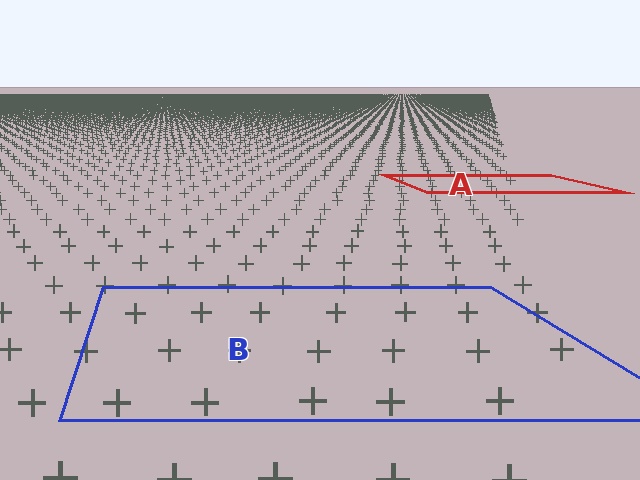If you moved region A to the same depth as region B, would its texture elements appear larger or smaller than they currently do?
They would appear larger. At a closer depth, the same texture elements are projected at a bigger on-screen size.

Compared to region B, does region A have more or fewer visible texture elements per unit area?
Region A has more texture elements per unit area — they are packed more densely because it is farther away.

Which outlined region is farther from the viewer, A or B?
Region A is farther from the viewer — the texture elements inside it appear smaller and more densely packed.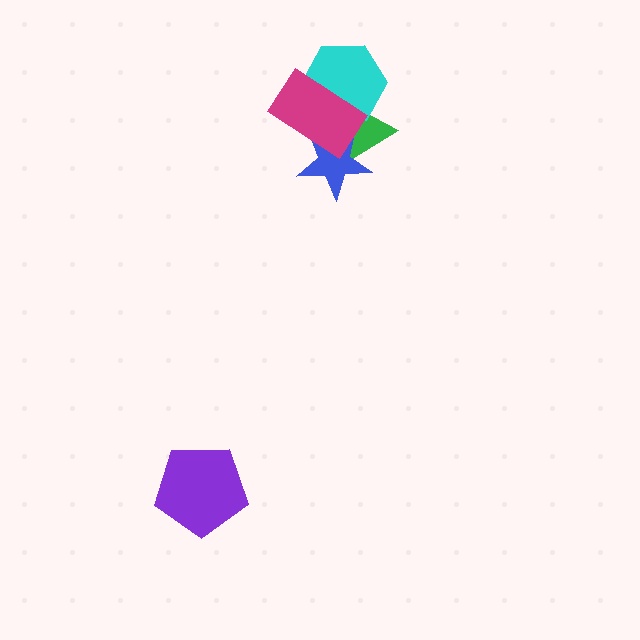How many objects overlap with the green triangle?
3 objects overlap with the green triangle.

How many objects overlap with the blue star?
2 objects overlap with the blue star.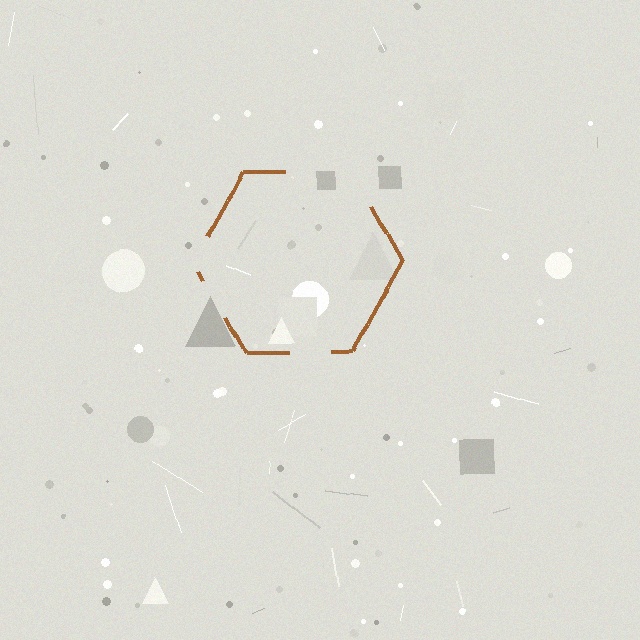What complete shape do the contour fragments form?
The contour fragments form a hexagon.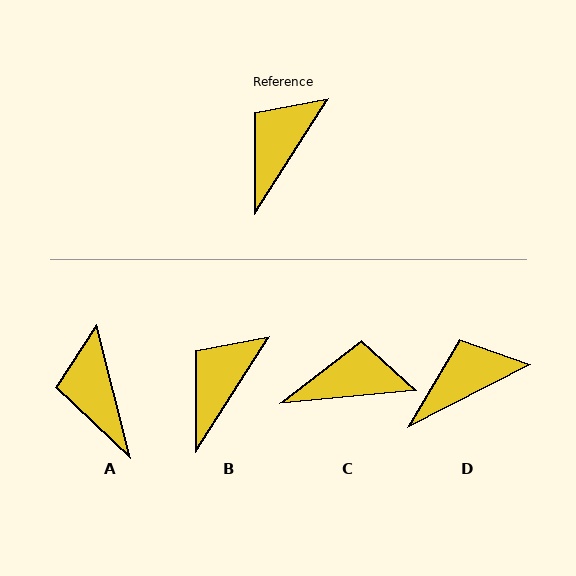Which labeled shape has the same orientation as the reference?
B.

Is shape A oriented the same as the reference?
No, it is off by about 46 degrees.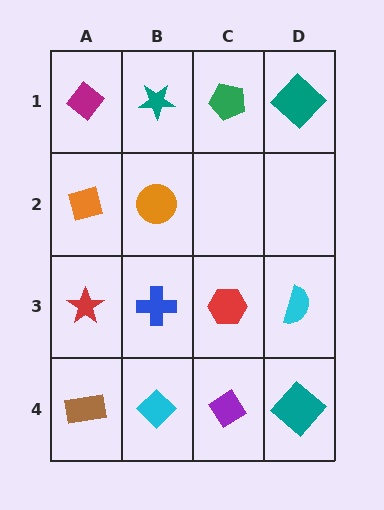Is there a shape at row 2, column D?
No, that cell is empty.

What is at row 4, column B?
A cyan diamond.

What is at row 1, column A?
A magenta diamond.